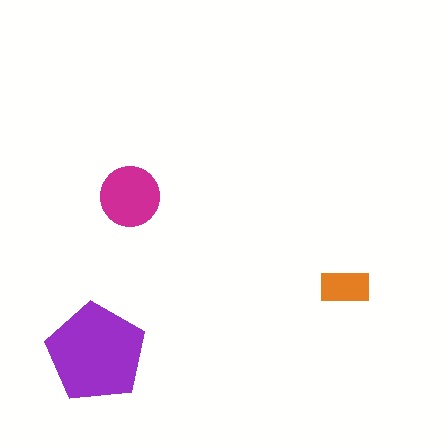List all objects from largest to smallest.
The purple pentagon, the magenta circle, the orange rectangle.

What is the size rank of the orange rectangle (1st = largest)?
3rd.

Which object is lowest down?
The purple pentagon is bottommost.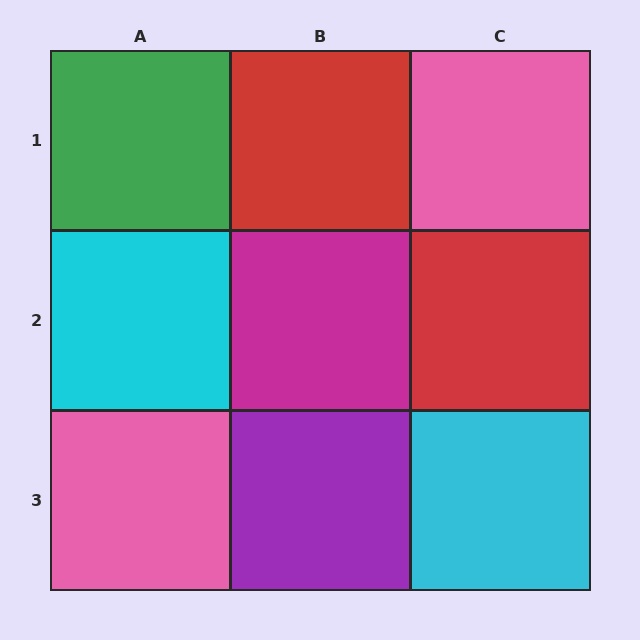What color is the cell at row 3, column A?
Pink.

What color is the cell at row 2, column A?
Cyan.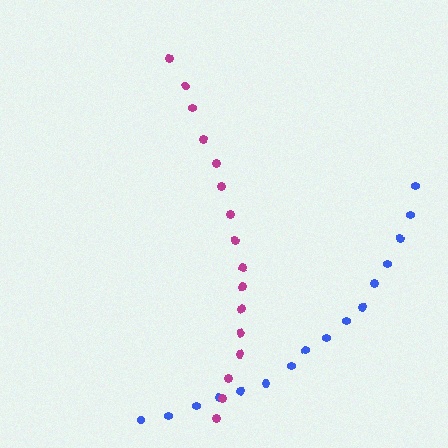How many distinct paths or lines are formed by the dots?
There are 2 distinct paths.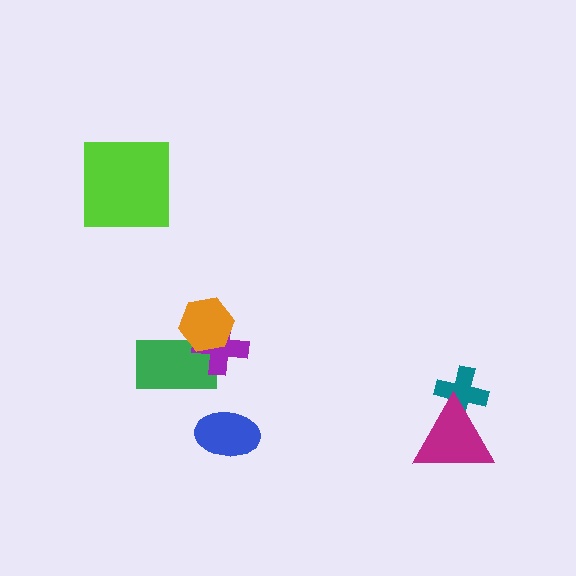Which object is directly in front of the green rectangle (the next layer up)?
The purple cross is directly in front of the green rectangle.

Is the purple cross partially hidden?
Yes, it is partially covered by another shape.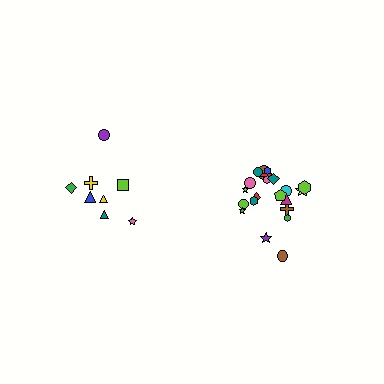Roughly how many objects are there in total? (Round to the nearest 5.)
Roughly 30 objects in total.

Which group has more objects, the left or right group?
The right group.